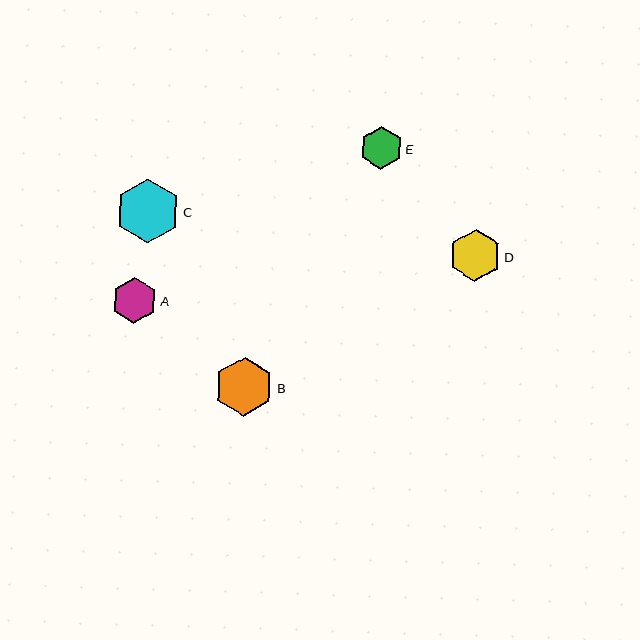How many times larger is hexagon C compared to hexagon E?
Hexagon C is approximately 1.5 times the size of hexagon E.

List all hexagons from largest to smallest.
From largest to smallest: C, B, D, A, E.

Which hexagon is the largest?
Hexagon C is the largest with a size of approximately 64 pixels.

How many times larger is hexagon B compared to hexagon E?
Hexagon B is approximately 1.4 times the size of hexagon E.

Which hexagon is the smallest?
Hexagon E is the smallest with a size of approximately 43 pixels.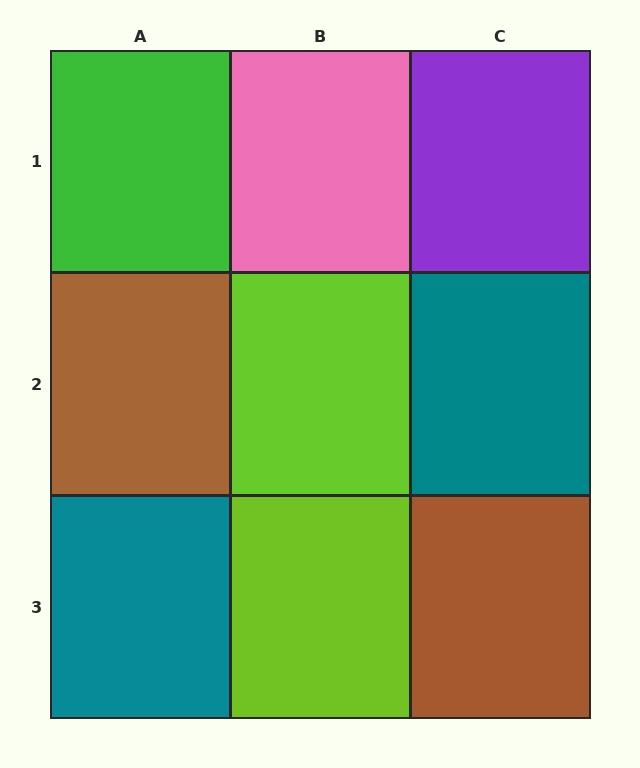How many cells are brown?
2 cells are brown.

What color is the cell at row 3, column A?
Teal.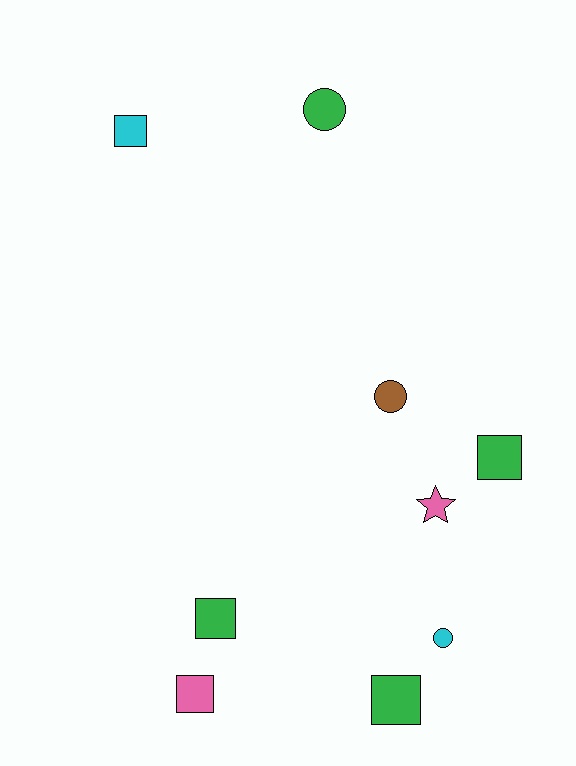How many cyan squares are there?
There is 1 cyan square.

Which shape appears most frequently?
Square, with 5 objects.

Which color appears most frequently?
Green, with 4 objects.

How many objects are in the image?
There are 9 objects.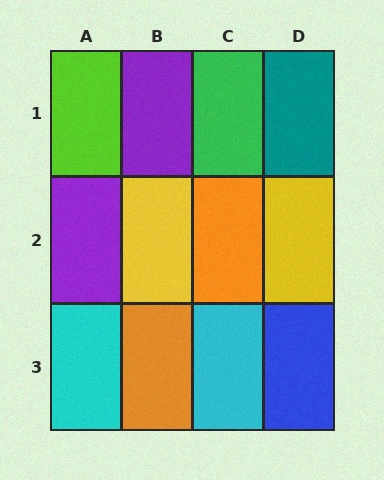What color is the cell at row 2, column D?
Yellow.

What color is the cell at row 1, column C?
Green.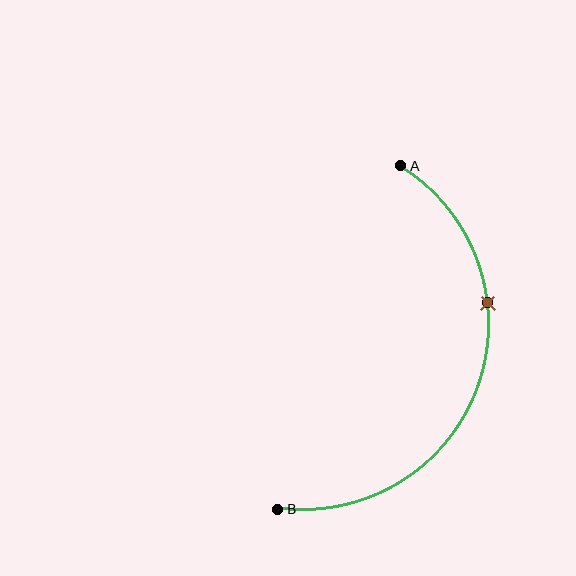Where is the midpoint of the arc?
The arc midpoint is the point on the curve farthest from the straight line joining A and B. It sits to the right of that line.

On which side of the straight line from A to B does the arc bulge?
The arc bulges to the right of the straight line connecting A and B.